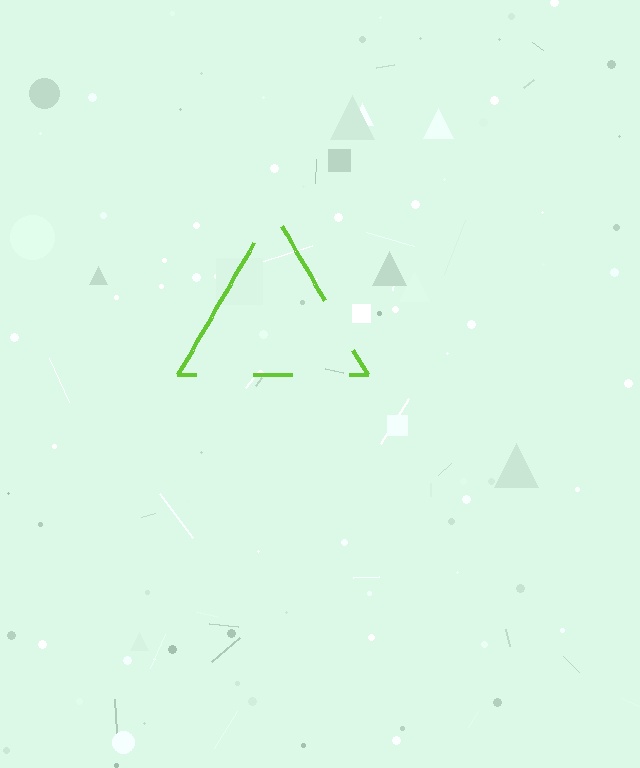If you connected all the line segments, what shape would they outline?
They would outline a triangle.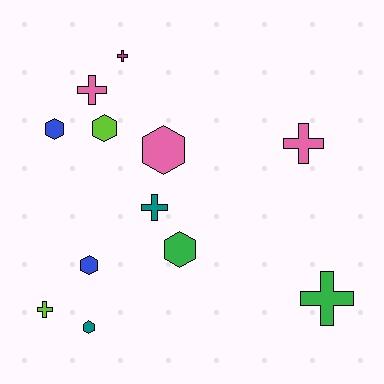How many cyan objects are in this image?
There are no cyan objects.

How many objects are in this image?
There are 12 objects.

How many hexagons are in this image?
There are 6 hexagons.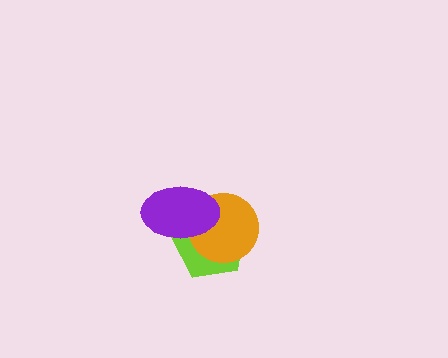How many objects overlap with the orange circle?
2 objects overlap with the orange circle.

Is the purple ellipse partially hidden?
No, no other shape covers it.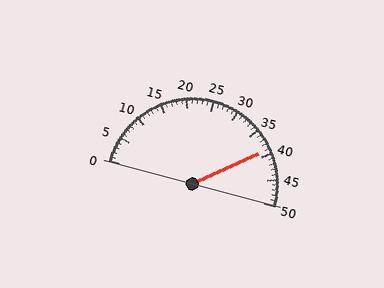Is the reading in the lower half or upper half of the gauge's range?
The reading is in the upper half of the range (0 to 50).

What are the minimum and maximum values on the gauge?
The gauge ranges from 0 to 50.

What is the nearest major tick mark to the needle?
The nearest major tick mark is 40.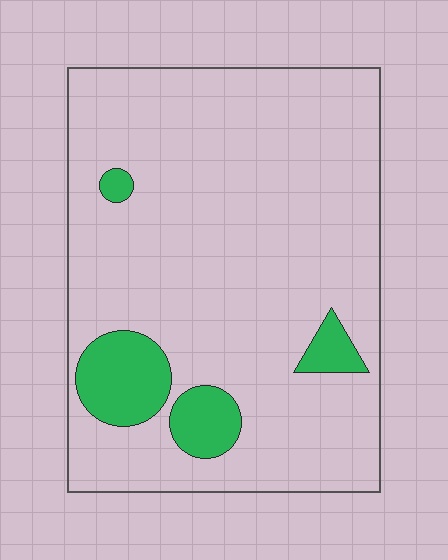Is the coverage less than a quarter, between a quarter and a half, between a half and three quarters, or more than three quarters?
Less than a quarter.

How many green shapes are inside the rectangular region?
4.